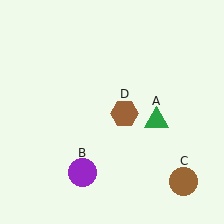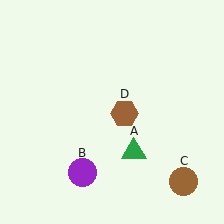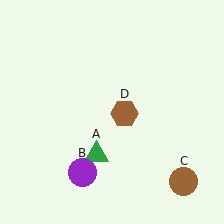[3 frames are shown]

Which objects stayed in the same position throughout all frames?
Purple circle (object B) and brown circle (object C) and brown hexagon (object D) remained stationary.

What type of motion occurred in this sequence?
The green triangle (object A) rotated clockwise around the center of the scene.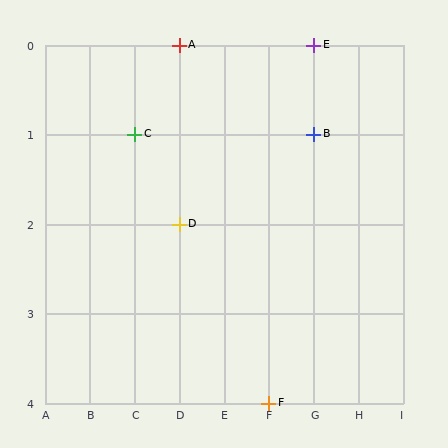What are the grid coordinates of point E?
Point E is at grid coordinates (G, 0).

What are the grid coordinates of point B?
Point B is at grid coordinates (G, 1).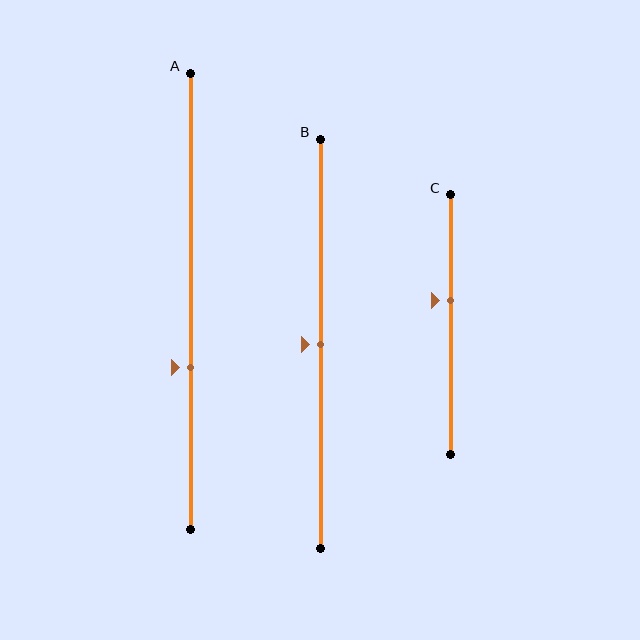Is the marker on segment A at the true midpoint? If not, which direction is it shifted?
No, the marker on segment A is shifted downward by about 14% of the segment length.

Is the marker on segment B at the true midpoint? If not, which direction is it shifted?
Yes, the marker on segment B is at the true midpoint.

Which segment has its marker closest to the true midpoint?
Segment B has its marker closest to the true midpoint.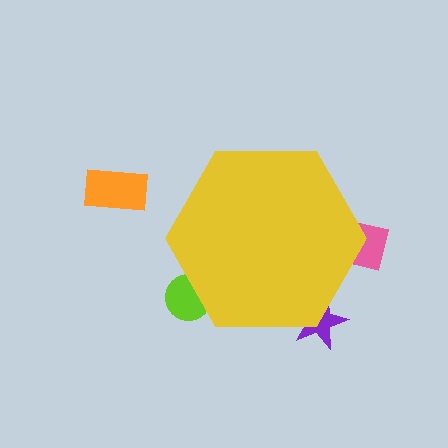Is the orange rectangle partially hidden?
No, the orange rectangle is fully visible.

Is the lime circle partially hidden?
Yes, the lime circle is partially hidden behind the yellow hexagon.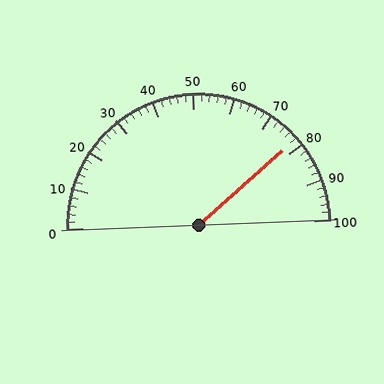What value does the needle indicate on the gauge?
The needle indicates approximately 78.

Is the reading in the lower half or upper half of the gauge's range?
The reading is in the upper half of the range (0 to 100).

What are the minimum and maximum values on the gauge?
The gauge ranges from 0 to 100.